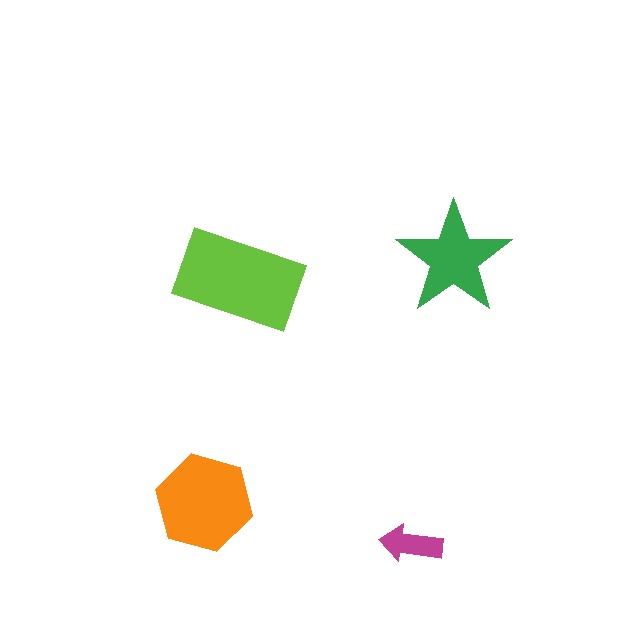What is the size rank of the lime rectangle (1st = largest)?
1st.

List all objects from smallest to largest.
The magenta arrow, the green star, the orange hexagon, the lime rectangle.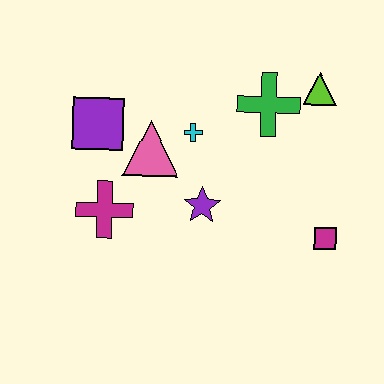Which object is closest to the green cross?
The lime triangle is closest to the green cross.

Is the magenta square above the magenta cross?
No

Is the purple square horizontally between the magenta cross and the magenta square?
No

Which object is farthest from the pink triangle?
The magenta square is farthest from the pink triangle.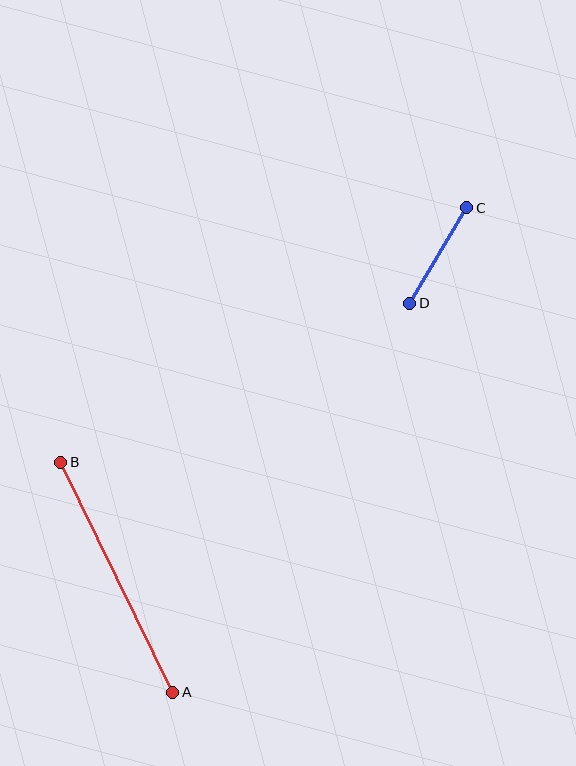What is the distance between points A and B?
The distance is approximately 256 pixels.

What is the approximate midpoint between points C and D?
The midpoint is at approximately (438, 256) pixels.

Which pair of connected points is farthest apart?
Points A and B are farthest apart.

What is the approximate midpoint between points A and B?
The midpoint is at approximately (117, 577) pixels.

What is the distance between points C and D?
The distance is approximately 111 pixels.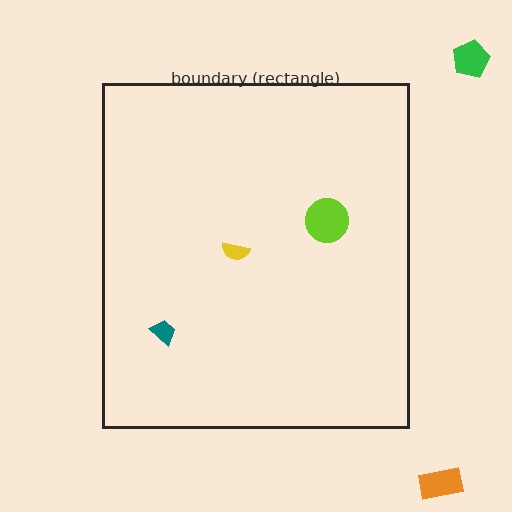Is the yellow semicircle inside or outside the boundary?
Inside.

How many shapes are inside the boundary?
3 inside, 2 outside.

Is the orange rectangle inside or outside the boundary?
Outside.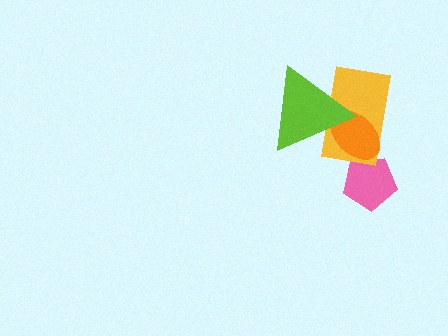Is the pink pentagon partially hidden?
Yes, it is partially covered by another shape.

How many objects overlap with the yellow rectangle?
2 objects overlap with the yellow rectangle.